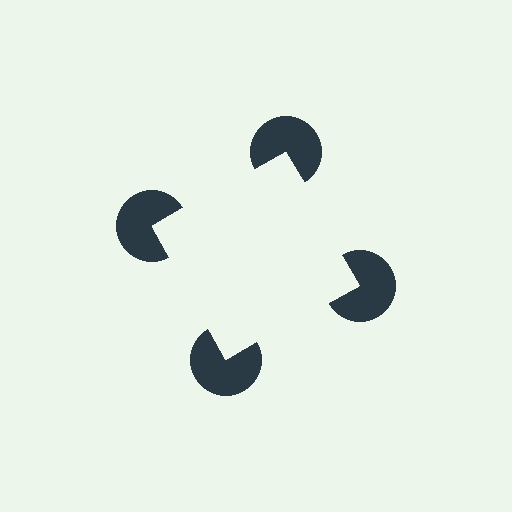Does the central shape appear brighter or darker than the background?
It typically appears slightly brighter than the background, even though no actual brightness change is drawn.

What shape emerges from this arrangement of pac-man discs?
An illusory square — its edges are inferred from the aligned wedge cuts in the pac-man discs, not physically drawn.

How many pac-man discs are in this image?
There are 4 — one at each vertex of the illusory square.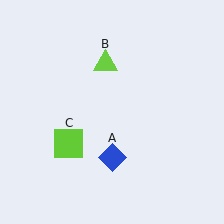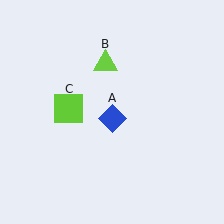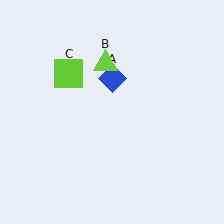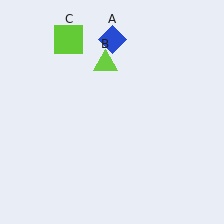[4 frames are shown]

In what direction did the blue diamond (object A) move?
The blue diamond (object A) moved up.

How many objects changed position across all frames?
2 objects changed position: blue diamond (object A), lime square (object C).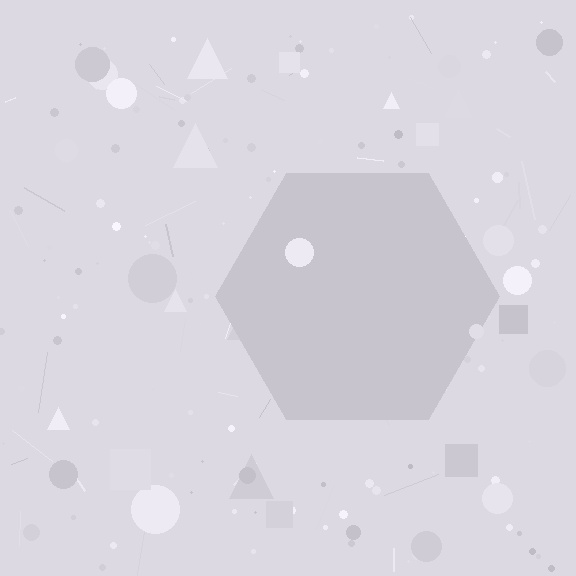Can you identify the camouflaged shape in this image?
The camouflaged shape is a hexagon.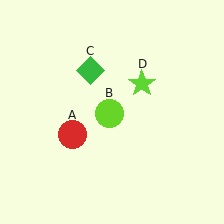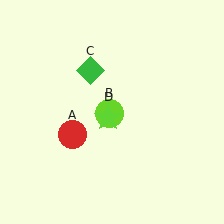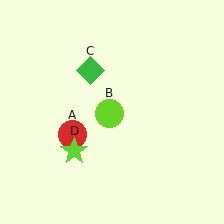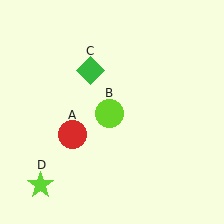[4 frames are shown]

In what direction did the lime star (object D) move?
The lime star (object D) moved down and to the left.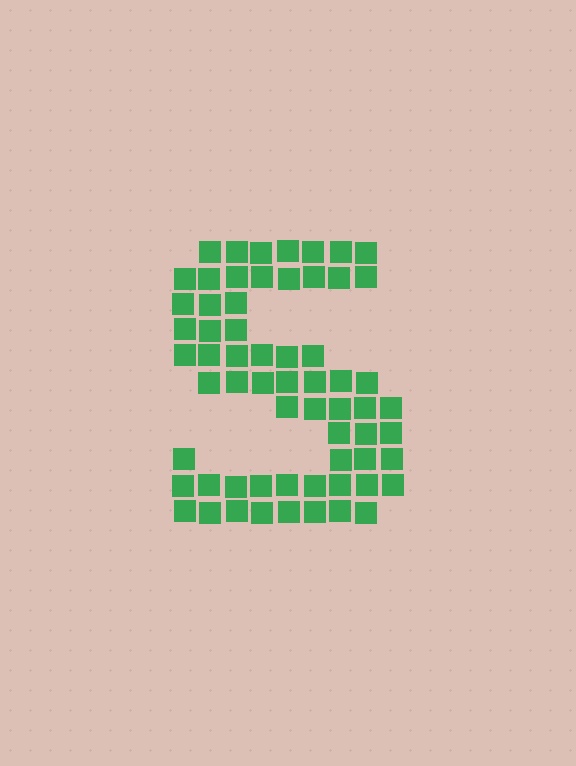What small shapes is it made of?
It is made of small squares.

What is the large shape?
The large shape is the letter S.